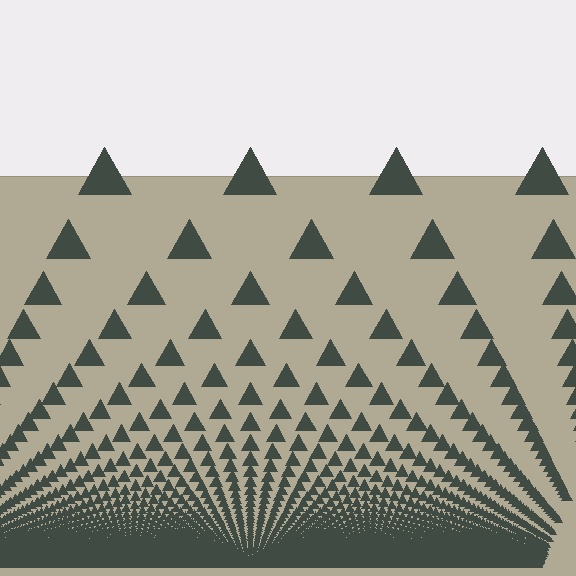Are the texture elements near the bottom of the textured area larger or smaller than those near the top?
Smaller. The gradient is inverted — elements near the bottom are smaller and denser.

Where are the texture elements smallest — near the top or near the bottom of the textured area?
Near the bottom.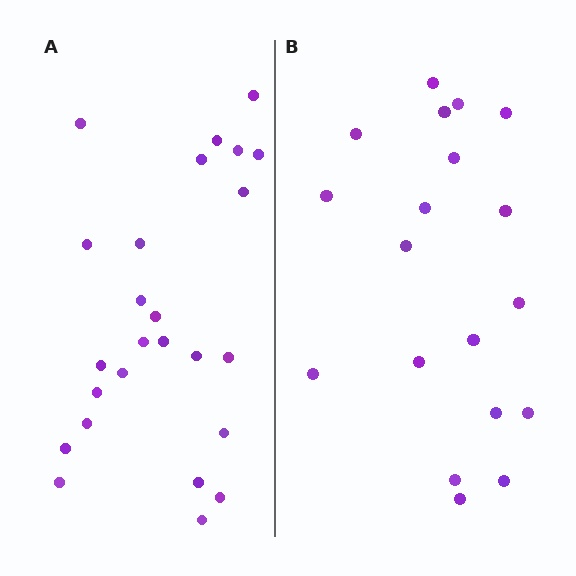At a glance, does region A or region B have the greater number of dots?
Region A (the left region) has more dots.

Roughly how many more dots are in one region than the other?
Region A has about 6 more dots than region B.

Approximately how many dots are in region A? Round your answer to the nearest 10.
About 20 dots. (The exact count is 25, which rounds to 20.)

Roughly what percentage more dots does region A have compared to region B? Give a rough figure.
About 30% more.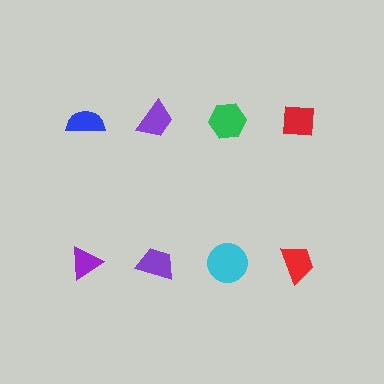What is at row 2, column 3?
A cyan circle.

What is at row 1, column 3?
A green hexagon.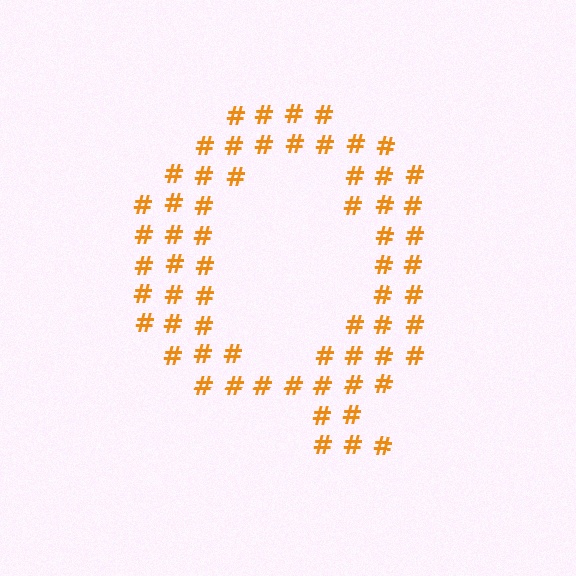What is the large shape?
The large shape is the letter Q.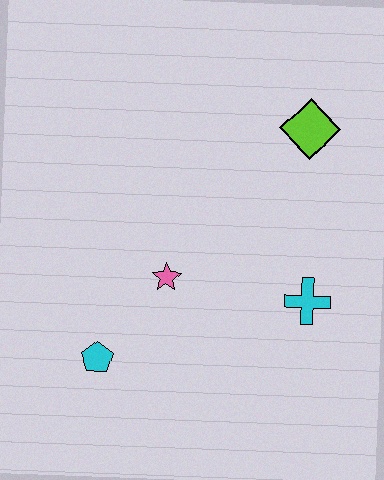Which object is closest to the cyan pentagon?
The pink star is closest to the cyan pentagon.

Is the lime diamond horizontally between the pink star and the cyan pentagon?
No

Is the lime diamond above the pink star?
Yes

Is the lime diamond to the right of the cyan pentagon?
Yes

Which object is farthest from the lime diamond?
The cyan pentagon is farthest from the lime diamond.